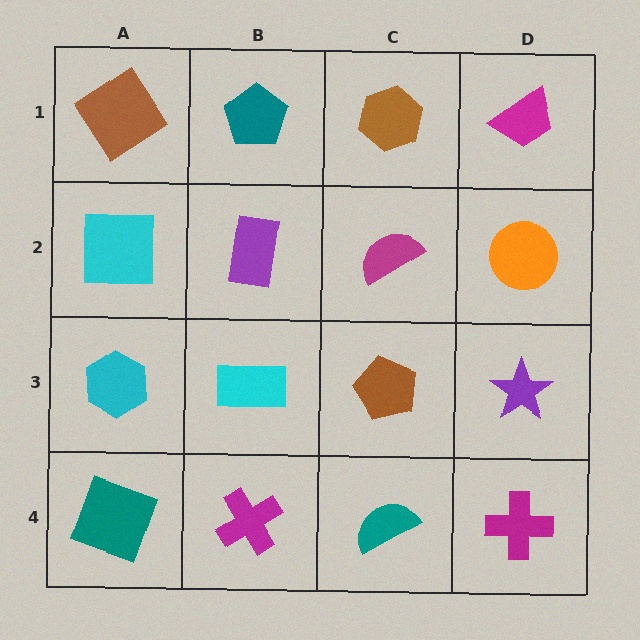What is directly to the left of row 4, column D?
A teal semicircle.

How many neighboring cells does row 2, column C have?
4.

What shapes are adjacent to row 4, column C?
A brown pentagon (row 3, column C), a magenta cross (row 4, column B), a magenta cross (row 4, column D).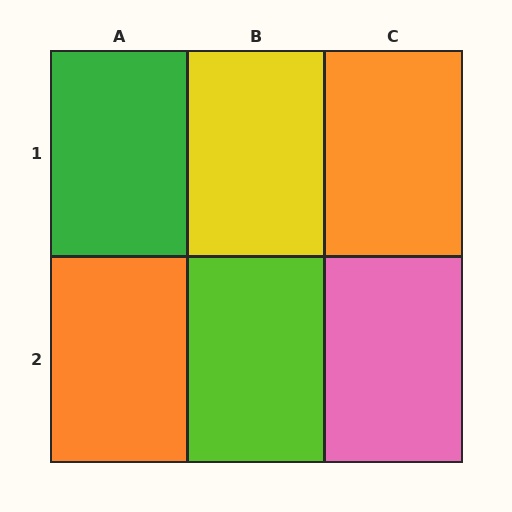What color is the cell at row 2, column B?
Lime.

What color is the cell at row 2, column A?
Orange.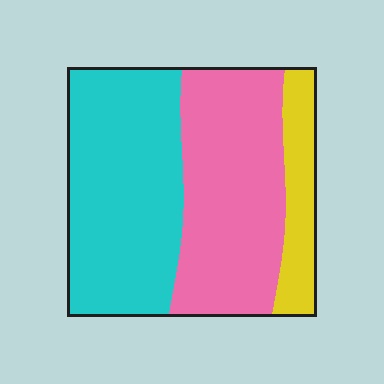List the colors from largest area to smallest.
From largest to smallest: cyan, pink, yellow.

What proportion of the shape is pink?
Pink covers about 40% of the shape.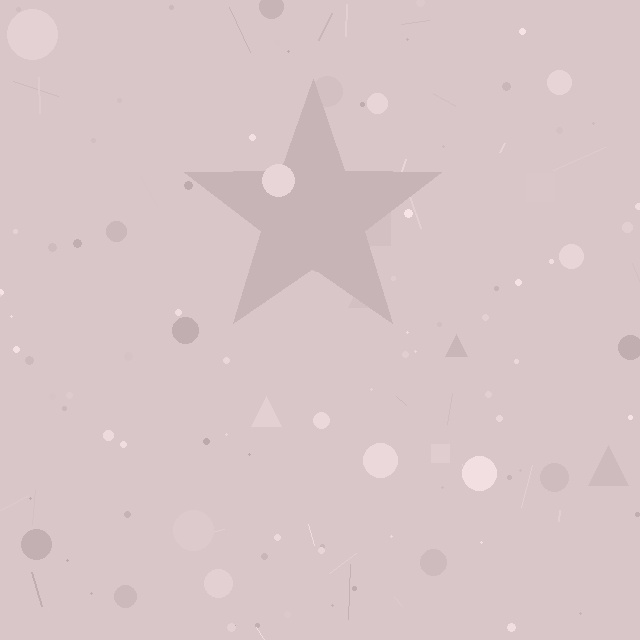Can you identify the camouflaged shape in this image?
The camouflaged shape is a star.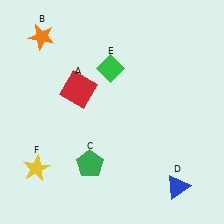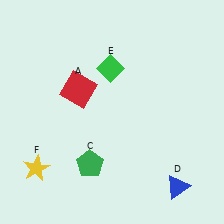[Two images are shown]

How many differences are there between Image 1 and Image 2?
There is 1 difference between the two images.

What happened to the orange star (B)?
The orange star (B) was removed in Image 2. It was in the top-left area of Image 1.